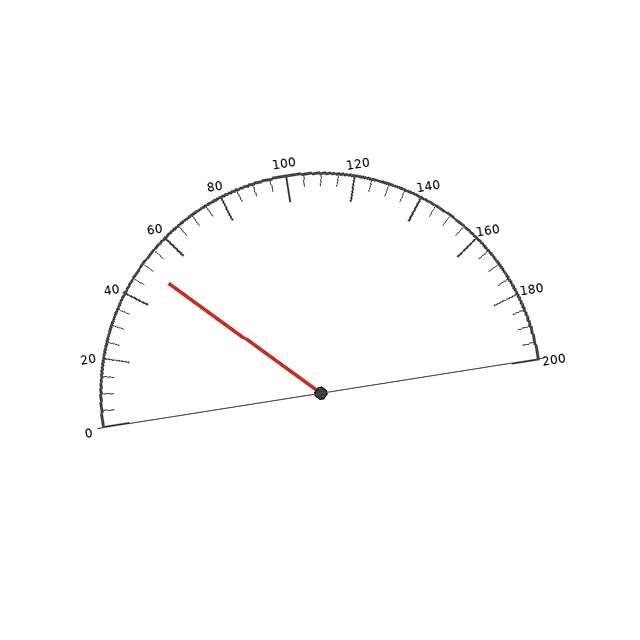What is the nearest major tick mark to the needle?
The nearest major tick mark is 40.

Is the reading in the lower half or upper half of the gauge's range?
The reading is in the lower half of the range (0 to 200).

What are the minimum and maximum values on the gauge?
The gauge ranges from 0 to 200.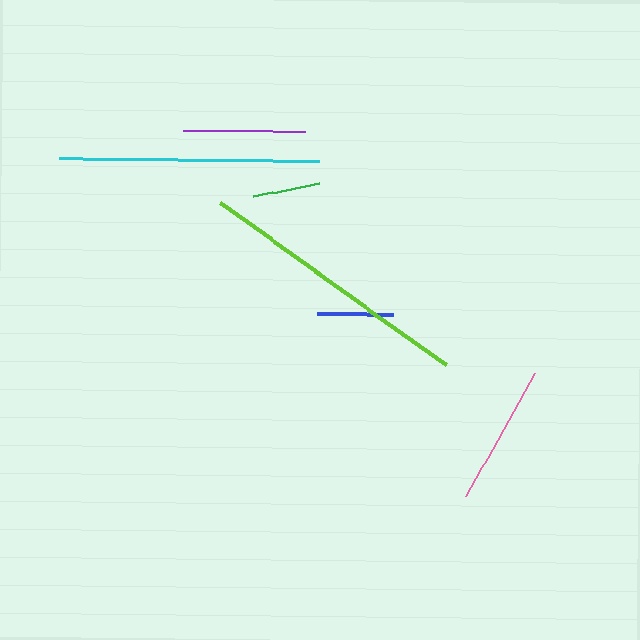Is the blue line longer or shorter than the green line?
The blue line is longer than the green line.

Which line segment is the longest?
The lime line is the longest at approximately 277 pixels.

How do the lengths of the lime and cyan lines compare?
The lime and cyan lines are approximately the same length.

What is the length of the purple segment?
The purple segment is approximately 122 pixels long.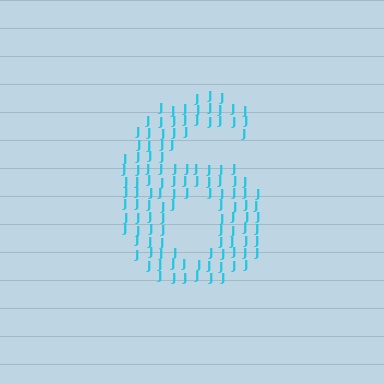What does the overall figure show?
The overall figure shows the digit 6.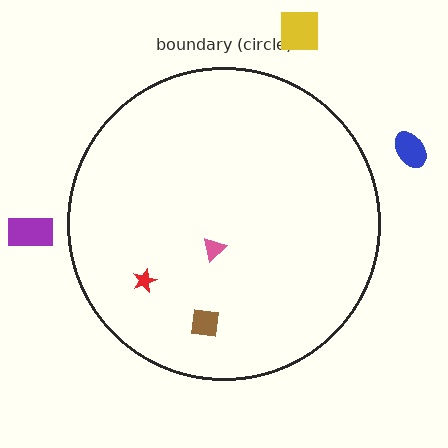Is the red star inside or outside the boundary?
Inside.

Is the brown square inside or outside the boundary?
Inside.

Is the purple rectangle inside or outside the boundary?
Outside.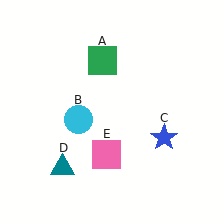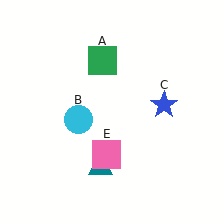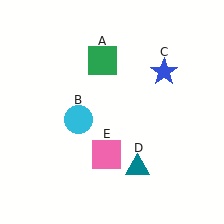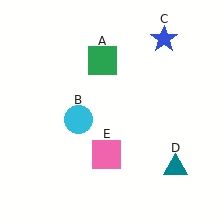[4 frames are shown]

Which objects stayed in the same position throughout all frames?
Green square (object A) and cyan circle (object B) and pink square (object E) remained stationary.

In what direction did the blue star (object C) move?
The blue star (object C) moved up.